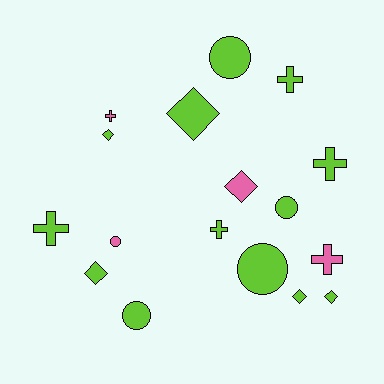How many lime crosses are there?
There are 4 lime crosses.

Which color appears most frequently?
Lime, with 13 objects.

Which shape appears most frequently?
Cross, with 6 objects.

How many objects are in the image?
There are 17 objects.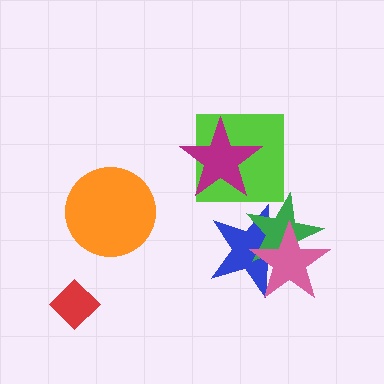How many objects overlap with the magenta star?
1 object overlaps with the magenta star.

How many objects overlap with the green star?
2 objects overlap with the green star.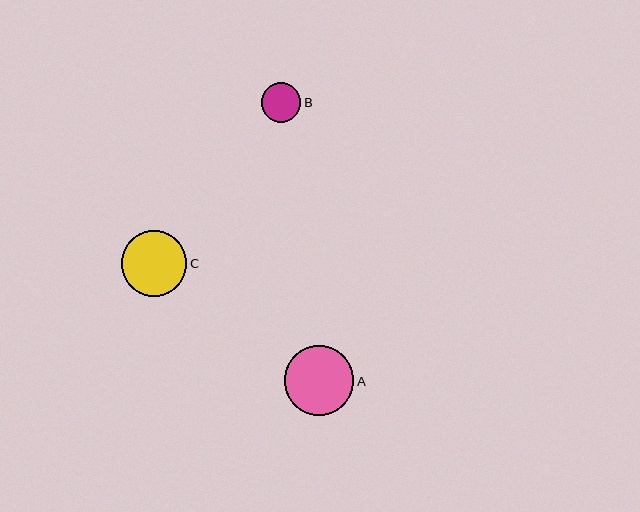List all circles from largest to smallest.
From largest to smallest: A, C, B.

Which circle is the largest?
Circle A is the largest with a size of approximately 69 pixels.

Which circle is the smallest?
Circle B is the smallest with a size of approximately 40 pixels.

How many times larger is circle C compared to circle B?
Circle C is approximately 1.7 times the size of circle B.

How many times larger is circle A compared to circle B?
Circle A is approximately 1.8 times the size of circle B.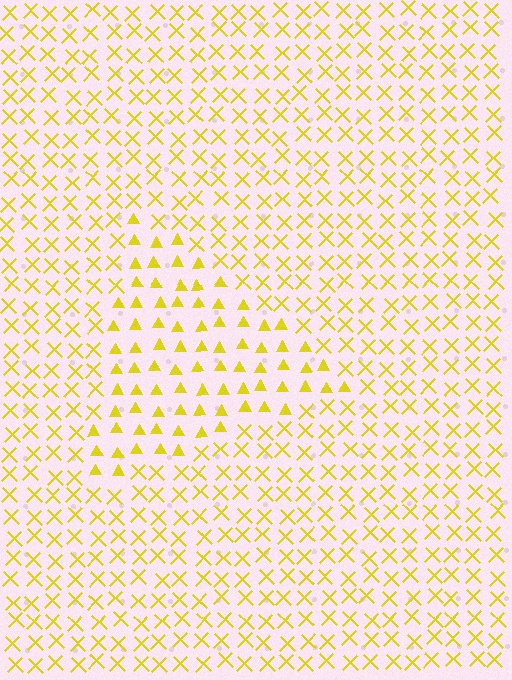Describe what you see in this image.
The image is filled with small yellow elements arranged in a uniform grid. A triangle-shaped region contains triangles, while the surrounding area contains X marks. The boundary is defined purely by the change in element shape.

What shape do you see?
I see a triangle.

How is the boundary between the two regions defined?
The boundary is defined by a change in element shape: triangles inside vs. X marks outside. All elements share the same color and spacing.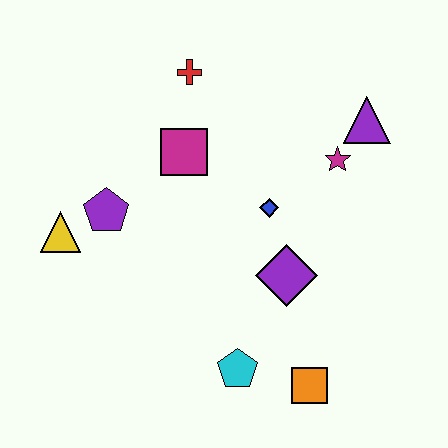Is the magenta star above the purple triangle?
No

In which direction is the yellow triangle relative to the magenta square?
The yellow triangle is to the left of the magenta square.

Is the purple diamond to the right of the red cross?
Yes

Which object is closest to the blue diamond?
The purple diamond is closest to the blue diamond.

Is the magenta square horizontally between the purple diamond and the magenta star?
No